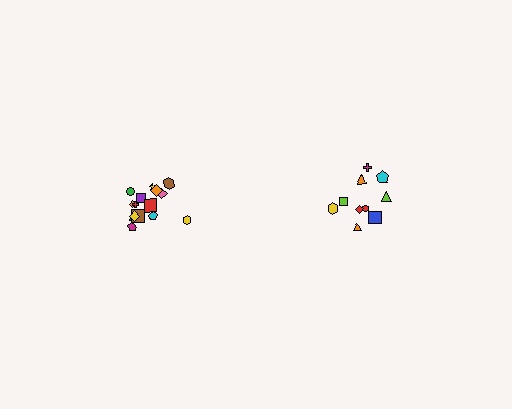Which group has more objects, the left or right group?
The left group.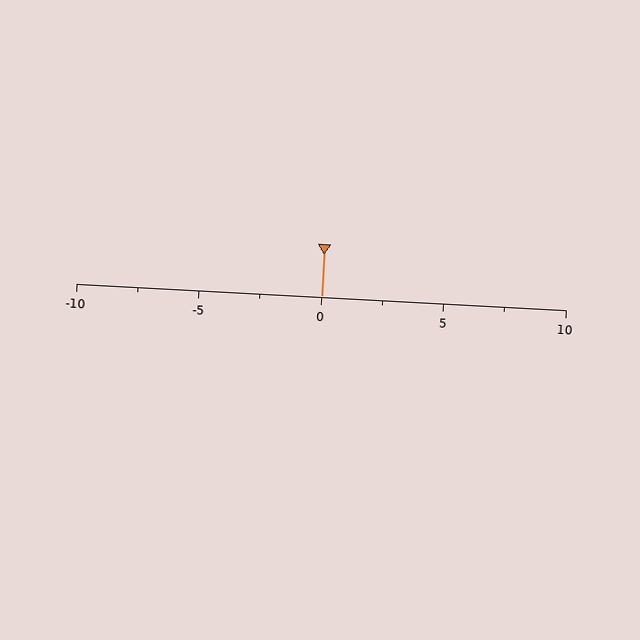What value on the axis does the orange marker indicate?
The marker indicates approximately 0.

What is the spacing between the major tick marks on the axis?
The major ticks are spaced 5 apart.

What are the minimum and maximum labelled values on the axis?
The axis runs from -10 to 10.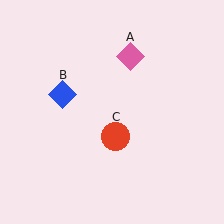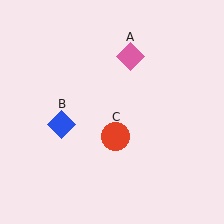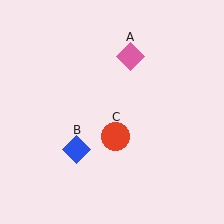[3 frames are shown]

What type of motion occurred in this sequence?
The blue diamond (object B) rotated counterclockwise around the center of the scene.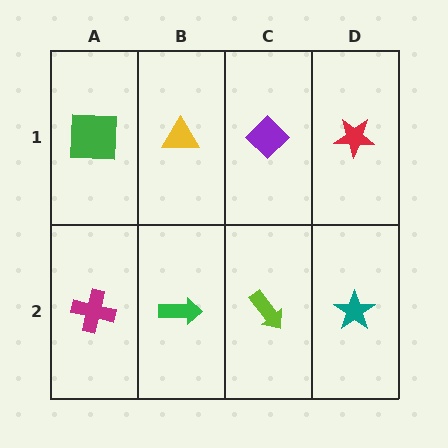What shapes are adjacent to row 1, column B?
A green arrow (row 2, column B), a green square (row 1, column A), a purple diamond (row 1, column C).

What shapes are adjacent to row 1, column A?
A magenta cross (row 2, column A), a yellow triangle (row 1, column B).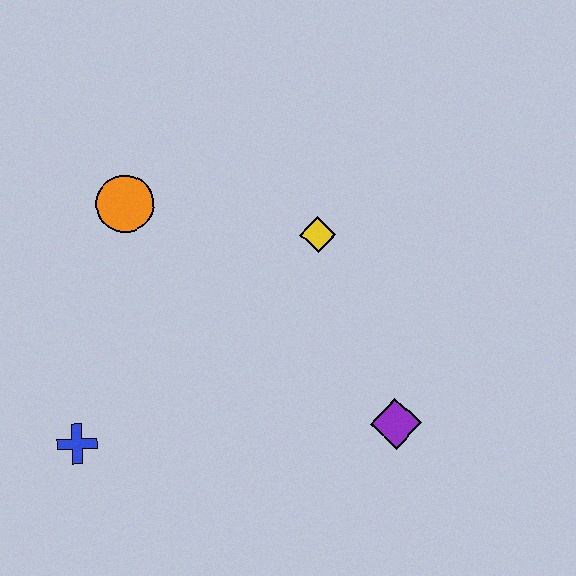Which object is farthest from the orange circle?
The purple diamond is farthest from the orange circle.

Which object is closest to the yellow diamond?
The orange circle is closest to the yellow diamond.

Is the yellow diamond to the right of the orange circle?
Yes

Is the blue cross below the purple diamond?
Yes